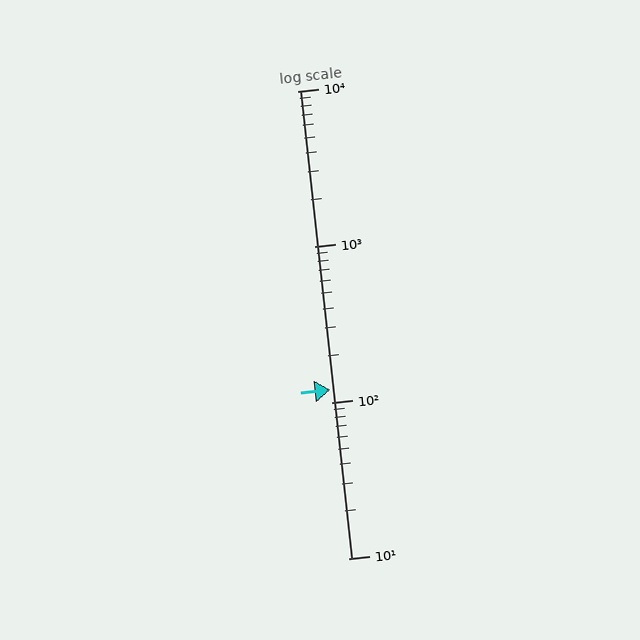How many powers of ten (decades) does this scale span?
The scale spans 3 decades, from 10 to 10000.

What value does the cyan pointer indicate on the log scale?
The pointer indicates approximately 120.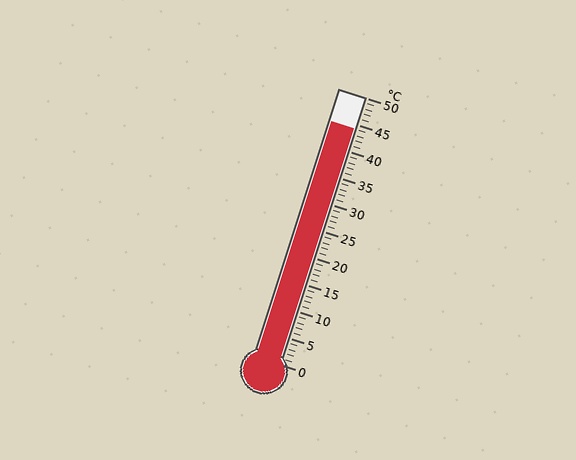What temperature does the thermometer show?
The thermometer shows approximately 44°C.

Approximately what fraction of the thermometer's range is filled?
The thermometer is filled to approximately 90% of its range.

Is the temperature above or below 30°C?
The temperature is above 30°C.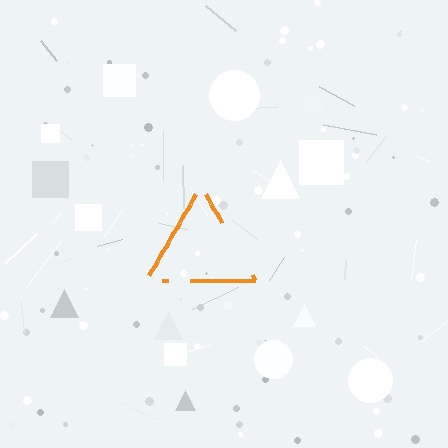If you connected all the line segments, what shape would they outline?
They would outline a triangle.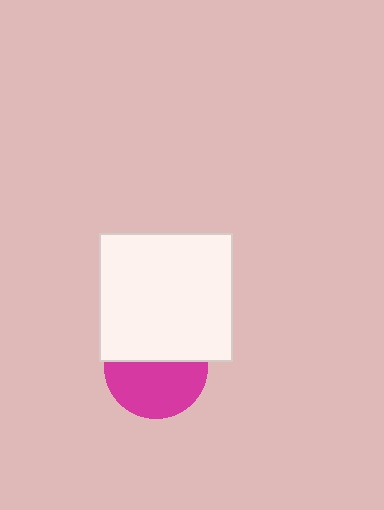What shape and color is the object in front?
The object in front is a white rectangle.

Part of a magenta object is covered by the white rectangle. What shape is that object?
It is a circle.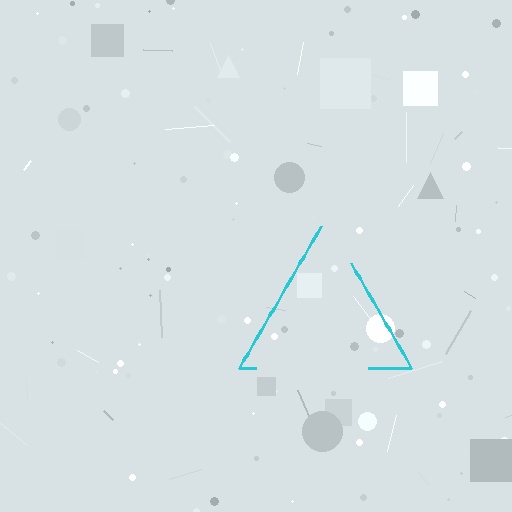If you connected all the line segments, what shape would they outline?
They would outline a triangle.